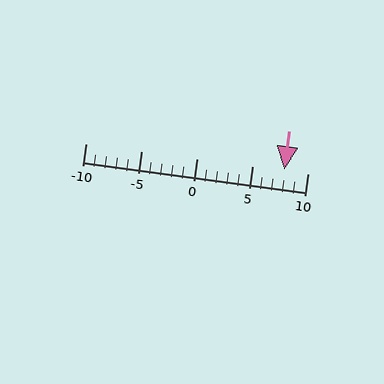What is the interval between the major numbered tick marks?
The major tick marks are spaced 5 units apart.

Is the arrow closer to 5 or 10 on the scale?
The arrow is closer to 10.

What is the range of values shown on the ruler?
The ruler shows values from -10 to 10.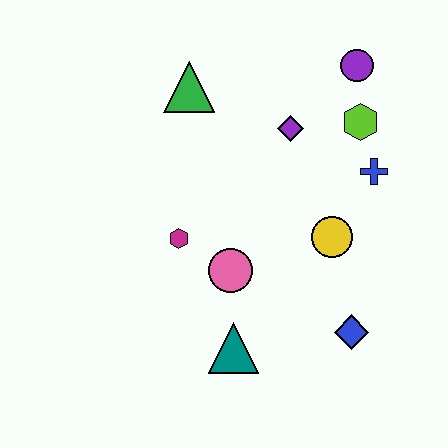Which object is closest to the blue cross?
The lime hexagon is closest to the blue cross.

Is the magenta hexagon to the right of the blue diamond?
No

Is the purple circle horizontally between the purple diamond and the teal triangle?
No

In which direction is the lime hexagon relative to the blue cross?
The lime hexagon is above the blue cross.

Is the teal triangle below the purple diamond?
Yes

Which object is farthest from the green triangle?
The blue diamond is farthest from the green triangle.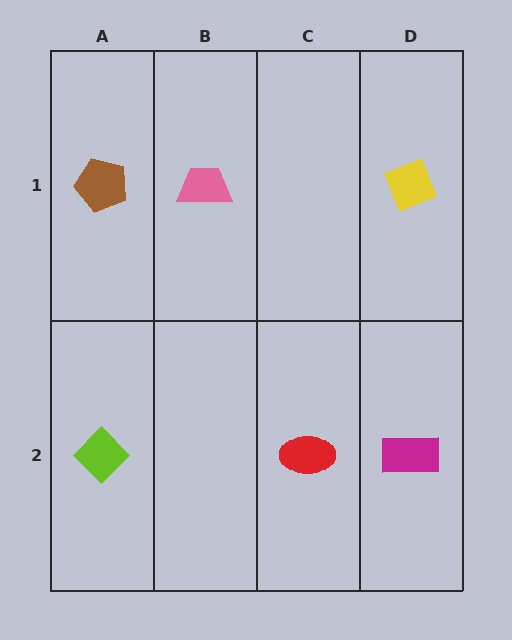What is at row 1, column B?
A pink trapezoid.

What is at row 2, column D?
A magenta rectangle.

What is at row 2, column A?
A lime diamond.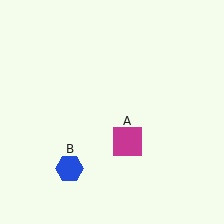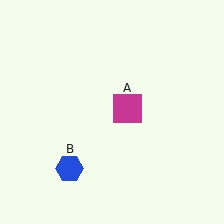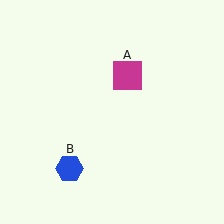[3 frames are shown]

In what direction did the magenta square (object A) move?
The magenta square (object A) moved up.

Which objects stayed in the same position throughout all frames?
Blue hexagon (object B) remained stationary.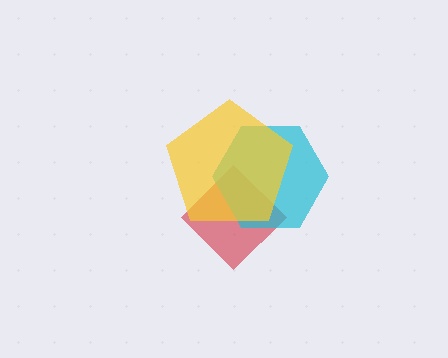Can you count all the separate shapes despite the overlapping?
Yes, there are 3 separate shapes.